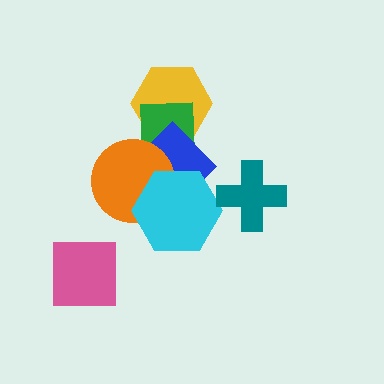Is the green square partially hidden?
Yes, it is partially covered by another shape.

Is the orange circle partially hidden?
Yes, it is partially covered by another shape.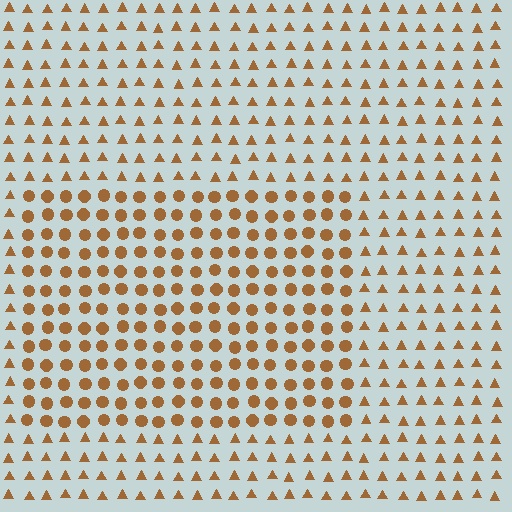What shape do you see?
I see a rectangle.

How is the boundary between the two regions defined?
The boundary is defined by a change in element shape: circles inside vs. triangles outside. All elements share the same color and spacing.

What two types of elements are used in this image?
The image uses circles inside the rectangle region and triangles outside it.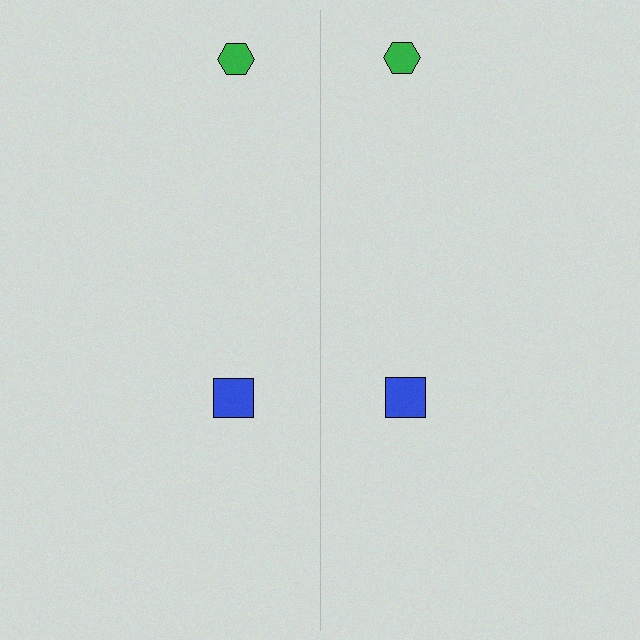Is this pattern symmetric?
Yes, this pattern has bilateral (reflection) symmetry.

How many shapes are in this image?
There are 4 shapes in this image.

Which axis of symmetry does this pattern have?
The pattern has a vertical axis of symmetry running through the center of the image.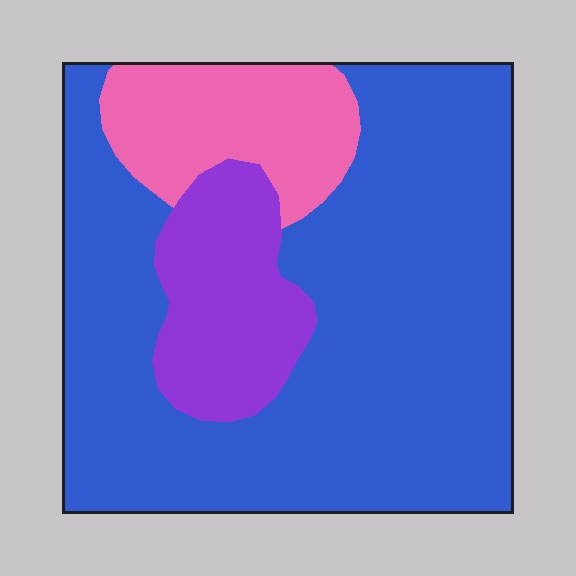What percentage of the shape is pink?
Pink takes up about one sixth (1/6) of the shape.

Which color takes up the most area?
Blue, at roughly 70%.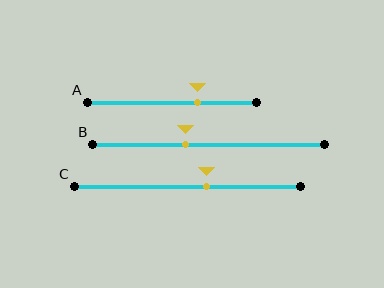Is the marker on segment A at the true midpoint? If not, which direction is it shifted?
No, the marker on segment A is shifted to the right by about 15% of the segment length.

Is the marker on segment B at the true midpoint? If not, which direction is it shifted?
No, the marker on segment B is shifted to the left by about 10% of the segment length.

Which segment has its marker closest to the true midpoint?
Segment C has its marker closest to the true midpoint.